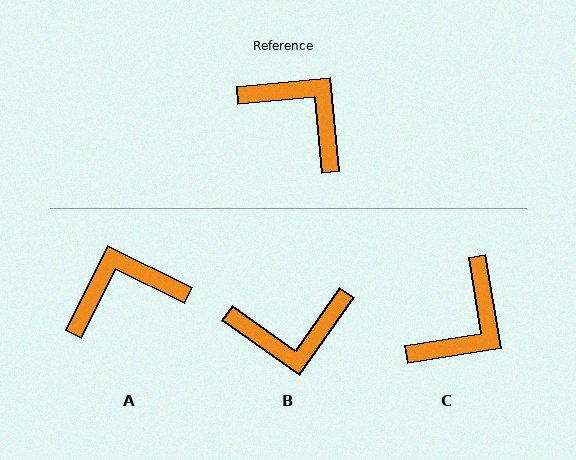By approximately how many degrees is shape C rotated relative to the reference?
Approximately 86 degrees clockwise.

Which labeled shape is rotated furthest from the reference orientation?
B, about 131 degrees away.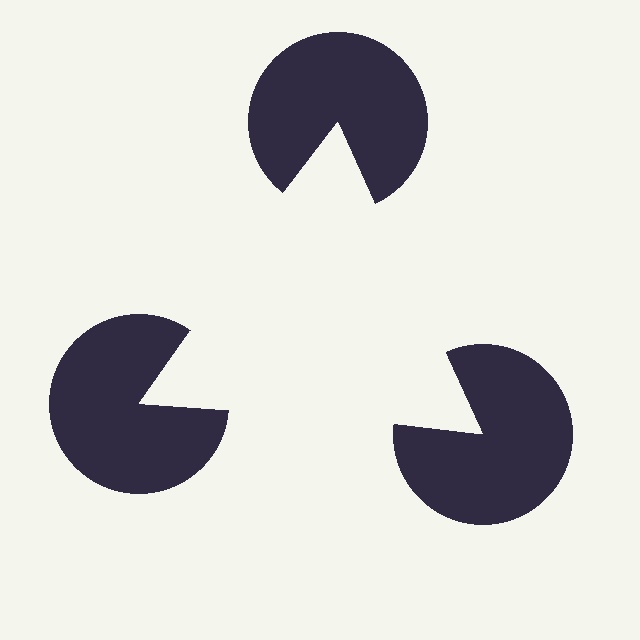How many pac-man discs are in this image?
There are 3 — one at each vertex of the illusory triangle.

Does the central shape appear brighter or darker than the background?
It typically appears slightly brighter than the background, even though no actual brightness change is drawn.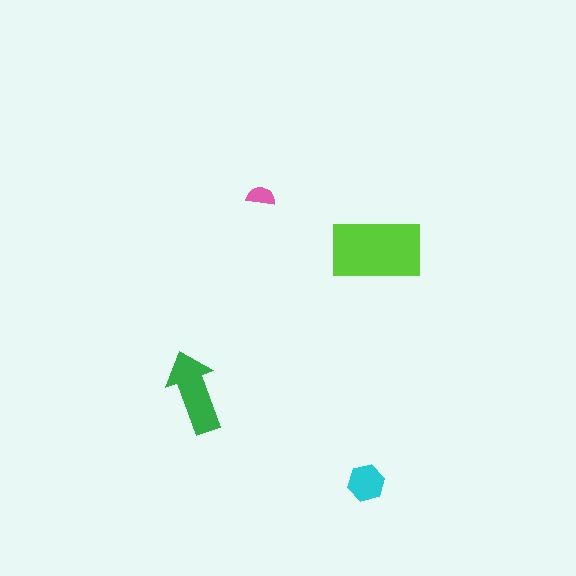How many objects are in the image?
There are 4 objects in the image.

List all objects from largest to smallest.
The lime rectangle, the green arrow, the cyan hexagon, the pink semicircle.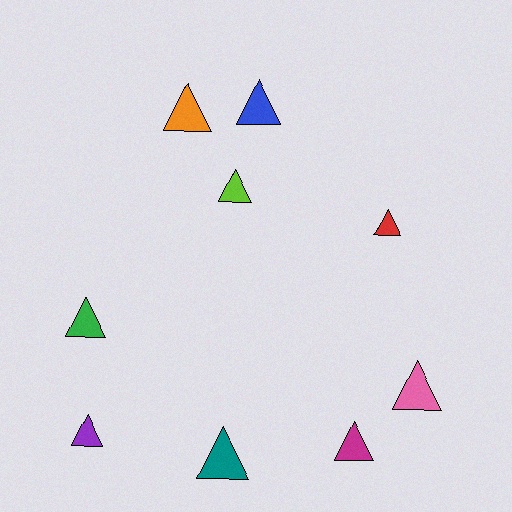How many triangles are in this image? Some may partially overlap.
There are 9 triangles.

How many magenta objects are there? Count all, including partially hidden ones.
There is 1 magenta object.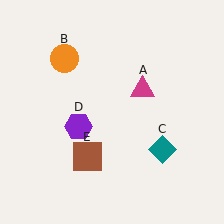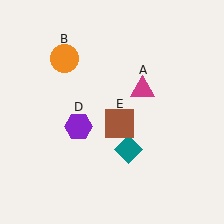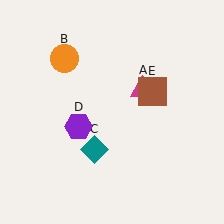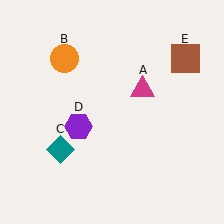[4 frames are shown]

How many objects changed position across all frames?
2 objects changed position: teal diamond (object C), brown square (object E).